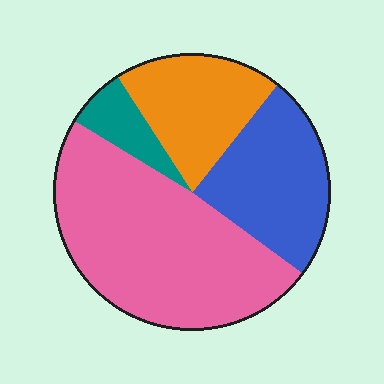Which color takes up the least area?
Teal, at roughly 5%.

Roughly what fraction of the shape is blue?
Blue takes up about one quarter (1/4) of the shape.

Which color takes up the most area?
Pink, at roughly 50%.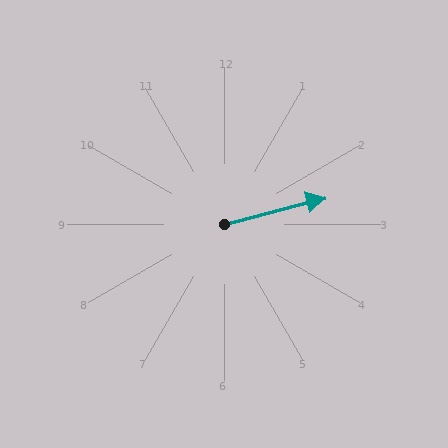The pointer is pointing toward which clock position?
Roughly 3 o'clock.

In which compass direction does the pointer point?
East.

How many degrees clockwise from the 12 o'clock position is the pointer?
Approximately 75 degrees.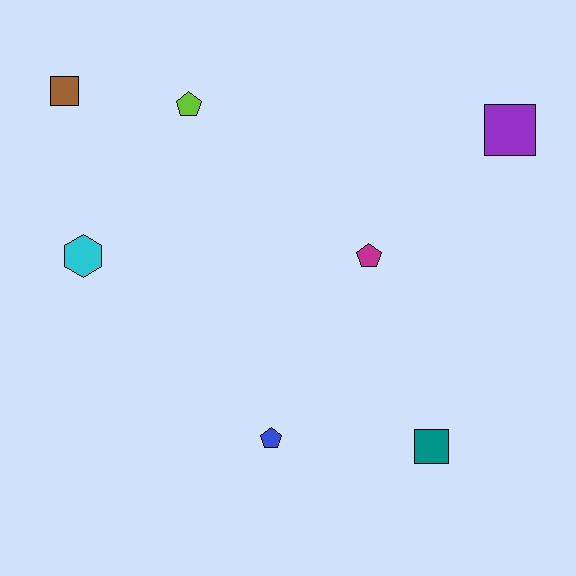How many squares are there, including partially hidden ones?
There are 3 squares.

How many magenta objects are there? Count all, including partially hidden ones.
There is 1 magenta object.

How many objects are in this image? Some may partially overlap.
There are 7 objects.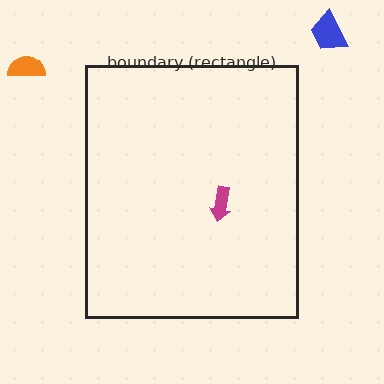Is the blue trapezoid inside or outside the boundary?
Outside.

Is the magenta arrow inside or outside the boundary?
Inside.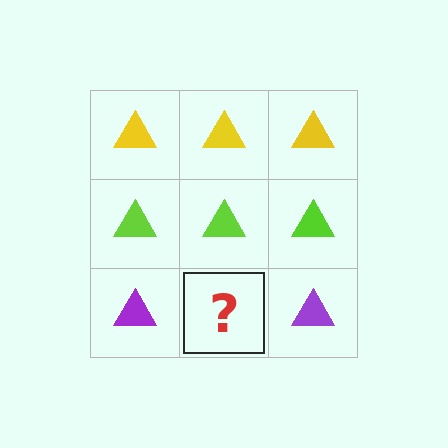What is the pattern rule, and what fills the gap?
The rule is that each row has a consistent color. The gap should be filled with a purple triangle.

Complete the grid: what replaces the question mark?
The question mark should be replaced with a purple triangle.